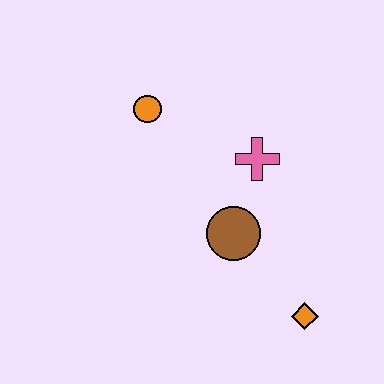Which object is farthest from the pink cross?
The orange diamond is farthest from the pink cross.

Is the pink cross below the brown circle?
No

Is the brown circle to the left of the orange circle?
No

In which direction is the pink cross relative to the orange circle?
The pink cross is to the right of the orange circle.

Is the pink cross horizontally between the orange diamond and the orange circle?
Yes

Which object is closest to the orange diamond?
The brown circle is closest to the orange diamond.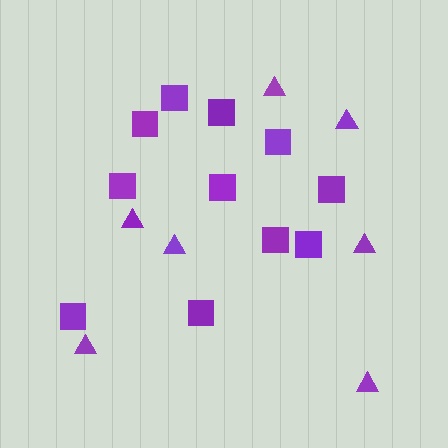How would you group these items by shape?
There are 2 groups: one group of triangles (7) and one group of squares (11).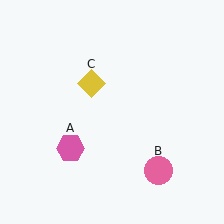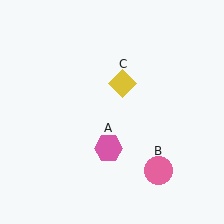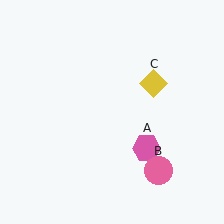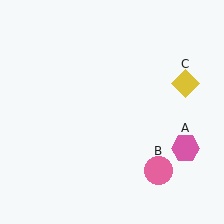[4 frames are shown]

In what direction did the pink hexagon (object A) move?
The pink hexagon (object A) moved right.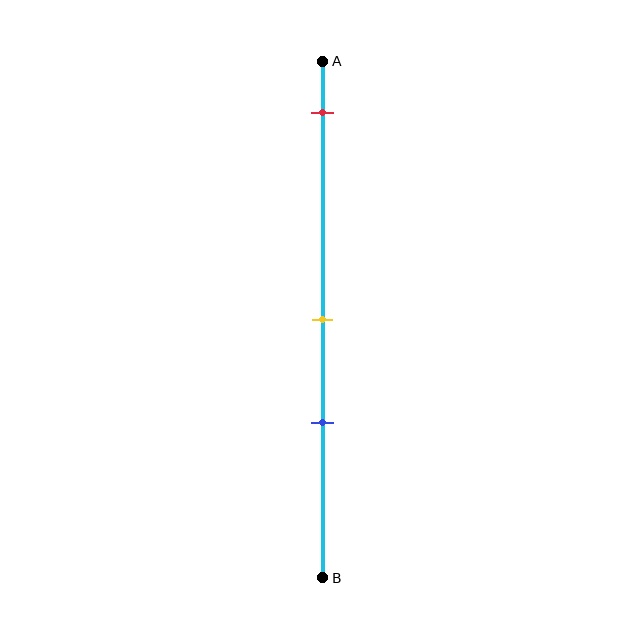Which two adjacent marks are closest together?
The yellow and blue marks are the closest adjacent pair.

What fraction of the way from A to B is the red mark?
The red mark is approximately 10% (0.1) of the way from A to B.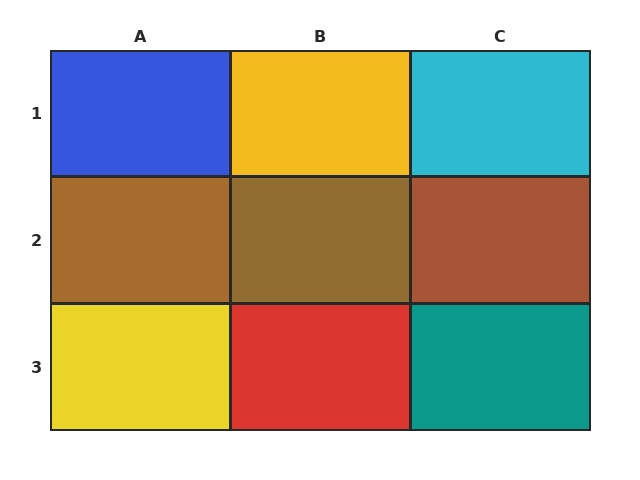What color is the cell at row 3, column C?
Teal.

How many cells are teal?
1 cell is teal.